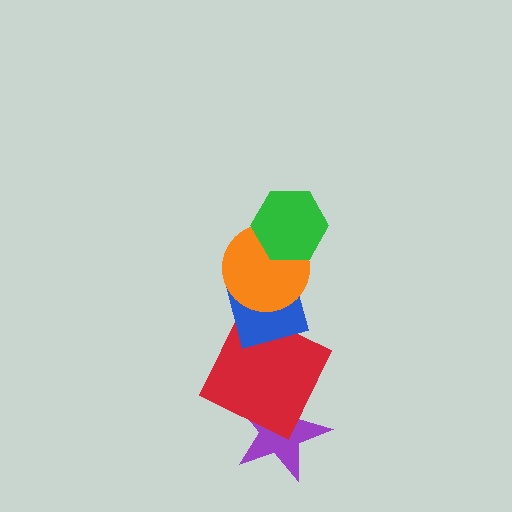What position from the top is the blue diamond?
The blue diamond is 3rd from the top.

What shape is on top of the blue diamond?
The orange circle is on top of the blue diamond.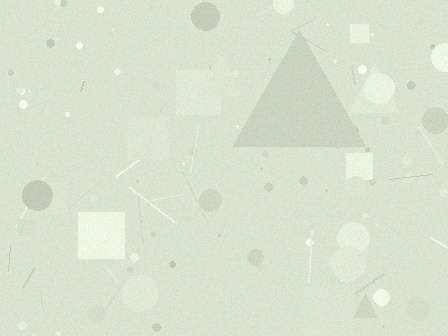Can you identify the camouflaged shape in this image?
The camouflaged shape is a triangle.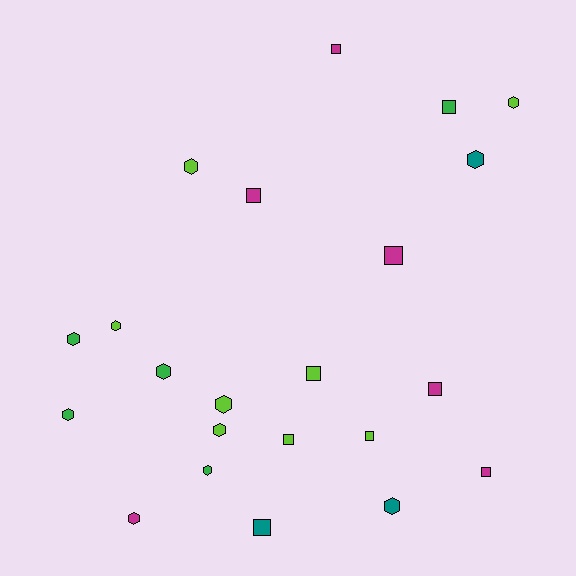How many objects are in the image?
There are 22 objects.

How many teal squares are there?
There is 1 teal square.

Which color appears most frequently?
Lime, with 8 objects.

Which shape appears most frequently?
Hexagon, with 12 objects.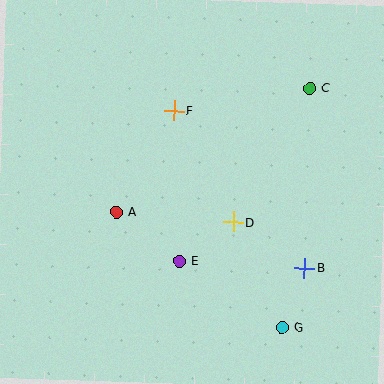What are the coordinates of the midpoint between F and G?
The midpoint between F and G is at (228, 219).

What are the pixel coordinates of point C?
Point C is at (310, 88).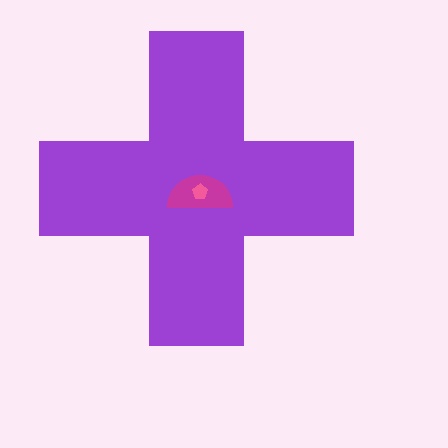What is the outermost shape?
The purple cross.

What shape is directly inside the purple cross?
The magenta semicircle.